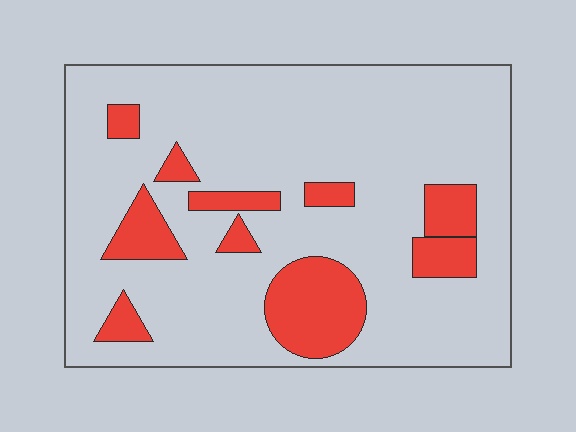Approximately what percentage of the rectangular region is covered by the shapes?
Approximately 20%.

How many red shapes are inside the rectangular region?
10.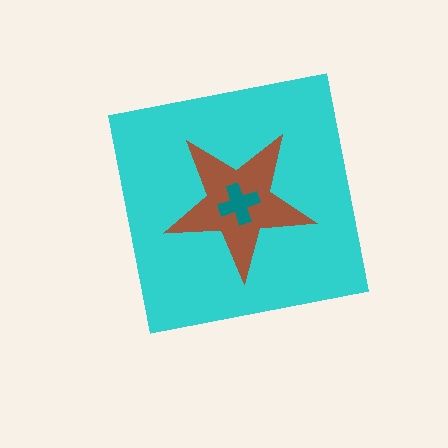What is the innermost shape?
The teal cross.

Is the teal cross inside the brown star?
Yes.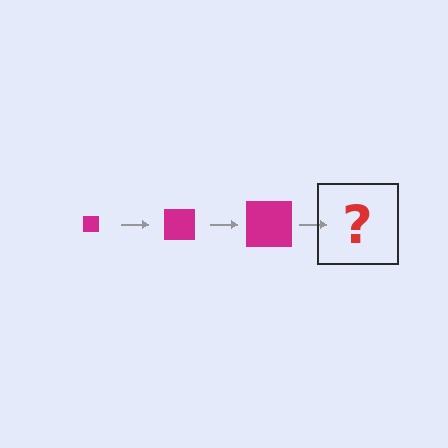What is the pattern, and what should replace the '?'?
The pattern is that the square gets progressively larger each step. The '?' should be a magenta square, larger than the previous one.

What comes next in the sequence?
The next element should be a magenta square, larger than the previous one.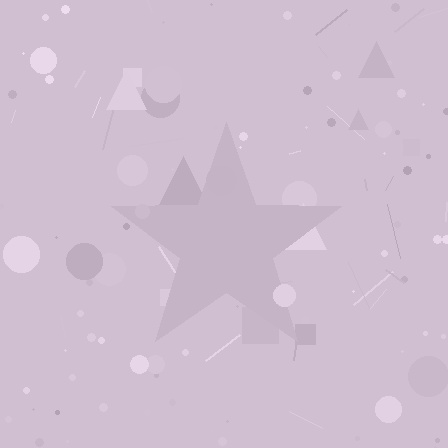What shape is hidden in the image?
A star is hidden in the image.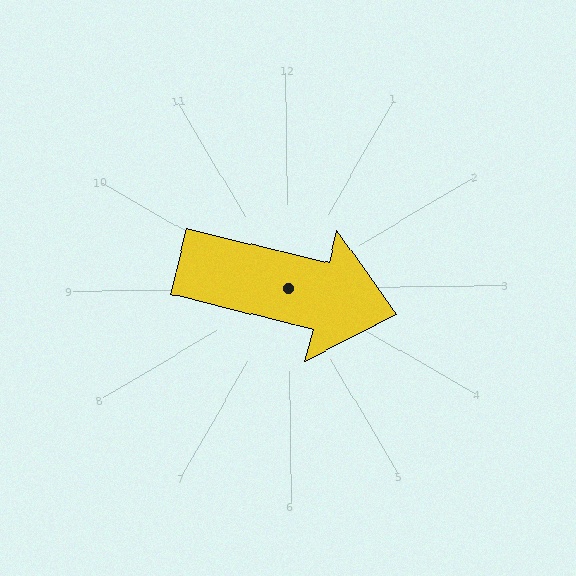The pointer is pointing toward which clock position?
Roughly 3 o'clock.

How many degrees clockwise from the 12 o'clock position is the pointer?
Approximately 104 degrees.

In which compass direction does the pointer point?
East.